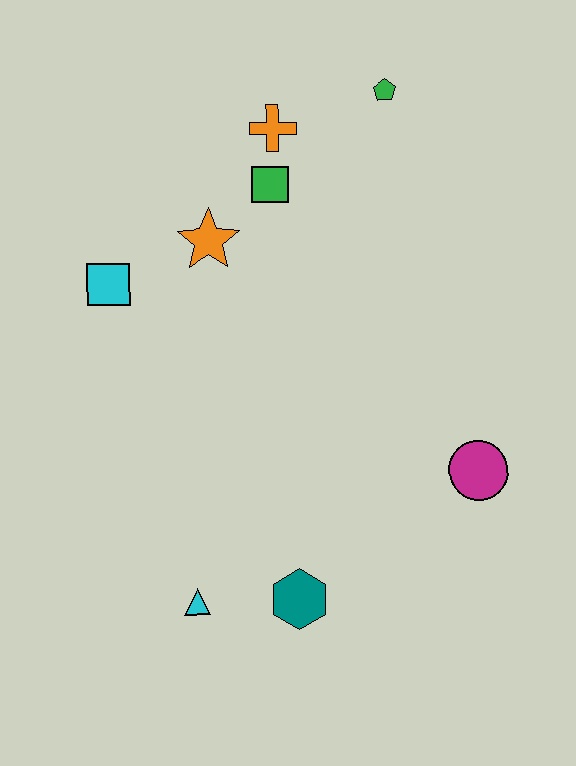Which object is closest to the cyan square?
The orange star is closest to the cyan square.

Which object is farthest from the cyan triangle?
The green pentagon is farthest from the cyan triangle.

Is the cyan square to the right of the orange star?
No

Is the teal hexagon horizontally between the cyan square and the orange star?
No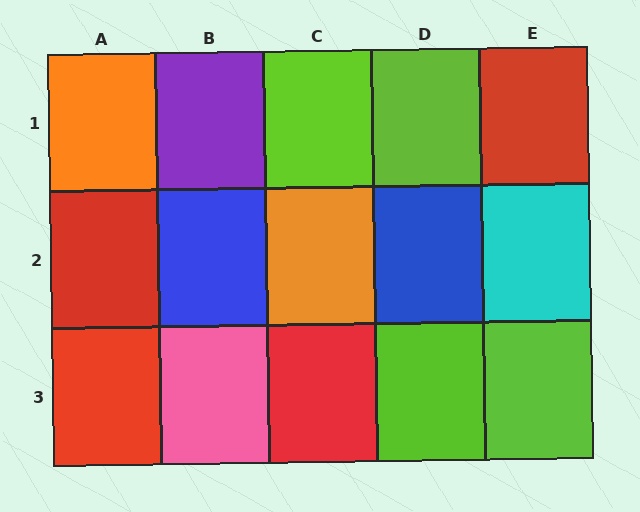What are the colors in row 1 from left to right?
Orange, purple, lime, lime, red.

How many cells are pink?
1 cell is pink.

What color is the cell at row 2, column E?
Cyan.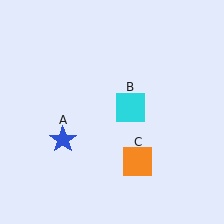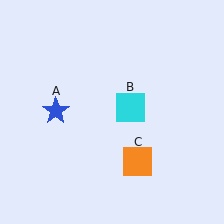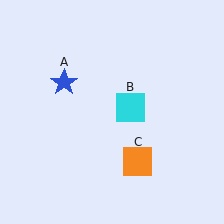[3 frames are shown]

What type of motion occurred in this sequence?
The blue star (object A) rotated clockwise around the center of the scene.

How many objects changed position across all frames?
1 object changed position: blue star (object A).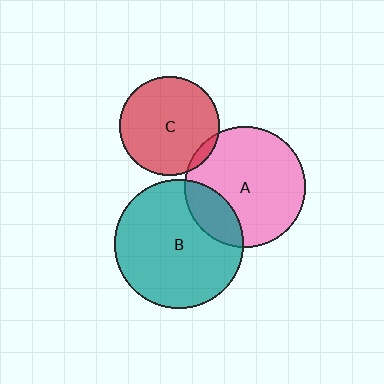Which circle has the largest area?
Circle B (teal).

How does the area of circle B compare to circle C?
Approximately 1.7 times.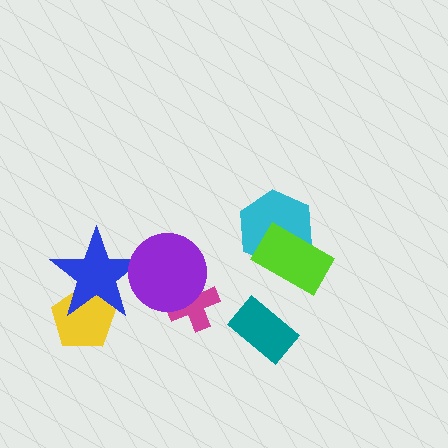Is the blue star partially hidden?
Yes, it is partially covered by another shape.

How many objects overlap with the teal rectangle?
0 objects overlap with the teal rectangle.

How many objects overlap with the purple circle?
2 objects overlap with the purple circle.